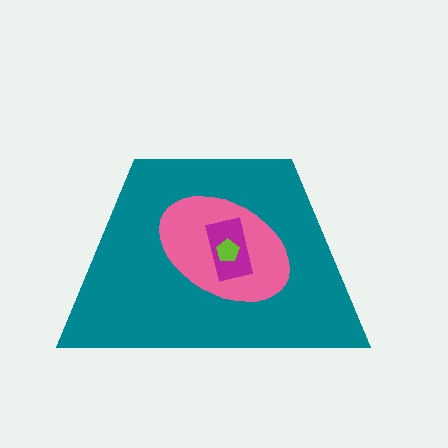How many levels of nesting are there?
4.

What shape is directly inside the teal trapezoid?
The pink ellipse.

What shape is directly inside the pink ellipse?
The magenta rectangle.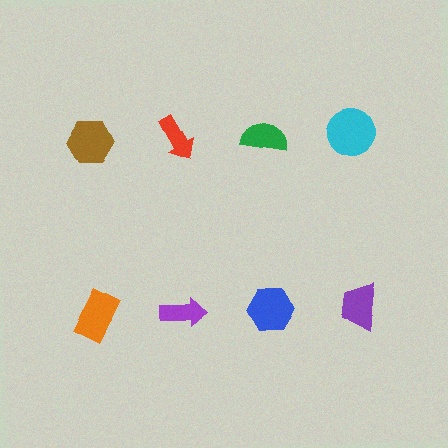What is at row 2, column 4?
A purple trapezoid.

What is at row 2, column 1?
An orange rectangle.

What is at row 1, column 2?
A red arrow.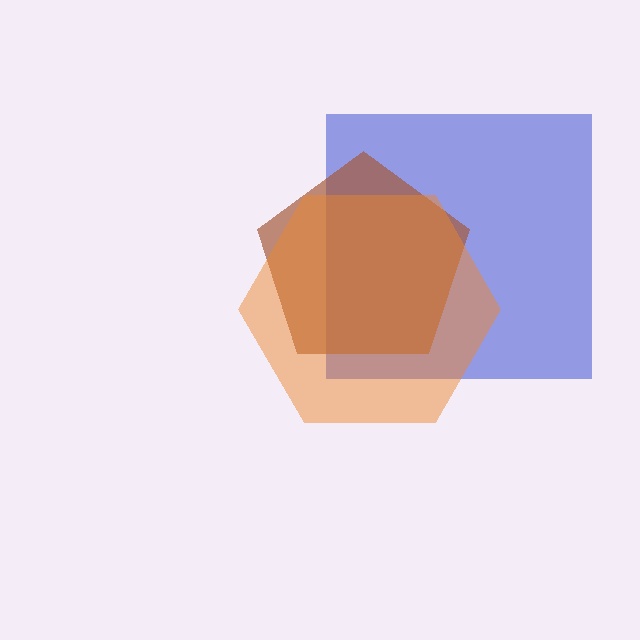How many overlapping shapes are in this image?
There are 3 overlapping shapes in the image.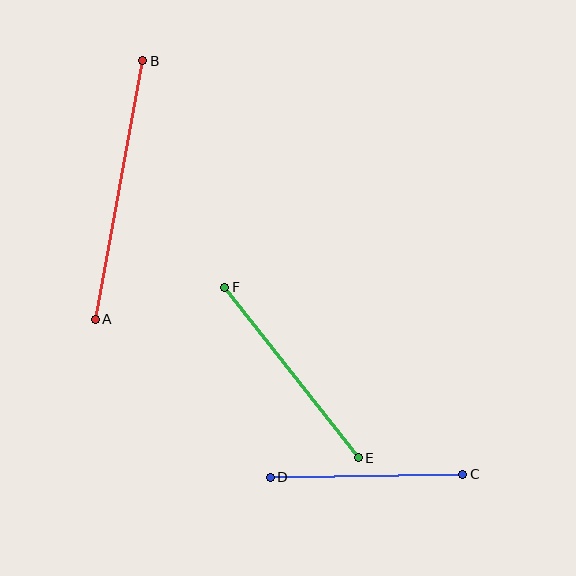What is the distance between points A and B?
The distance is approximately 262 pixels.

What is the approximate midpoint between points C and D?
The midpoint is at approximately (366, 476) pixels.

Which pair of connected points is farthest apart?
Points A and B are farthest apart.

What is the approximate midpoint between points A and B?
The midpoint is at approximately (119, 190) pixels.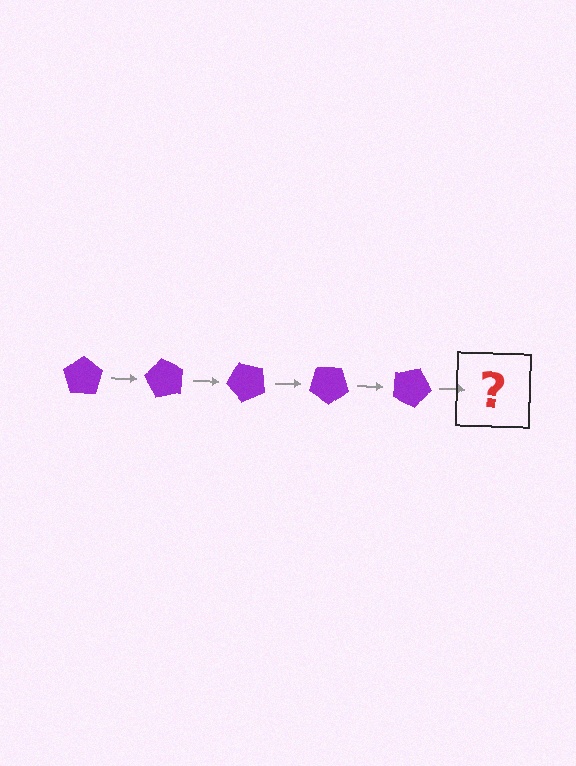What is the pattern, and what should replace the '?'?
The pattern is that the pentagon rotates 60 degrees each step. The '?' should be a purple pentagon rotated 300 degrees.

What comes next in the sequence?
The next element should be a purple pentagon rotated 300 degrees.